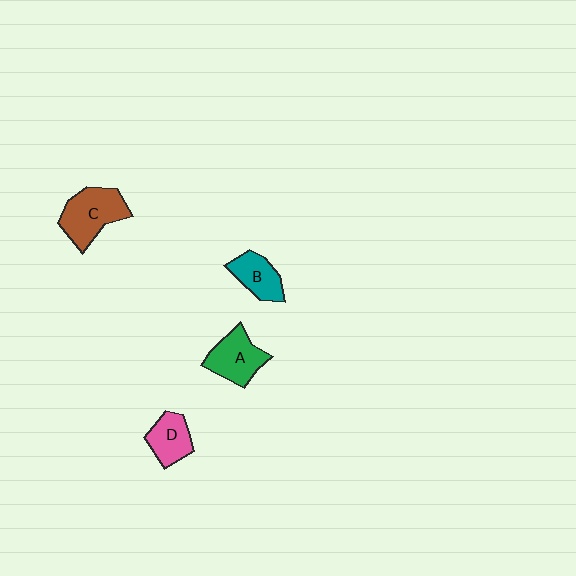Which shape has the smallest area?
Shape B (teal).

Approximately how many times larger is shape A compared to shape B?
Approximately 1.3 times.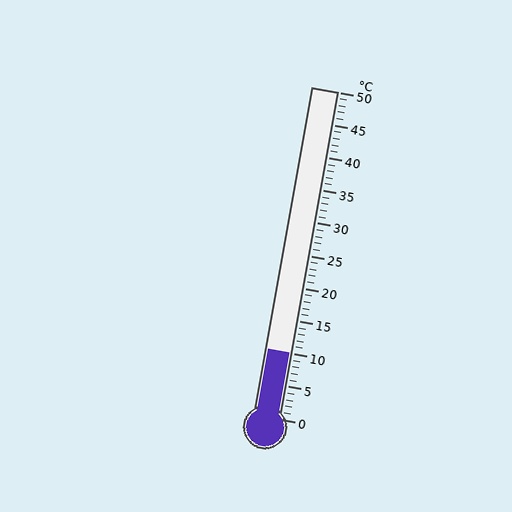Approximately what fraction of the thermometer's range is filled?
The thermometer is filled to approximately 20% of its range.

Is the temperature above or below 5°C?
The temperature is above 5°C.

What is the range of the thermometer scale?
The thermometer scale ranges from 0°C to 50°C.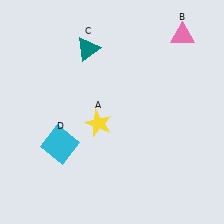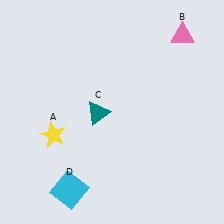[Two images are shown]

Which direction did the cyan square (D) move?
The cyan square (D) moved down.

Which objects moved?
The objects that moved are: the yellow star (A), the teal triangle (C), the cyan square (D).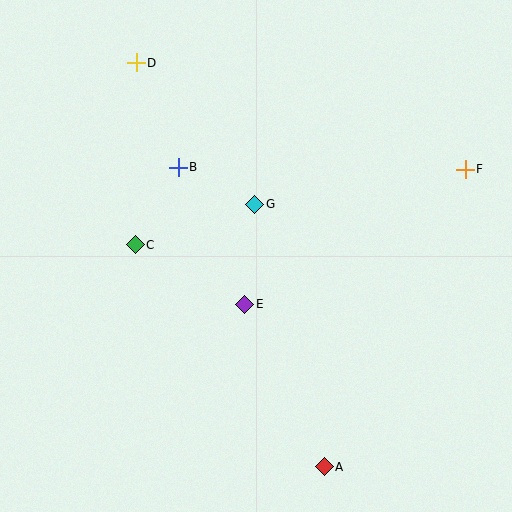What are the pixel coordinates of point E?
Point E is at (245, 304).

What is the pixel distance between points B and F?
The distance between B and F is 287 pixels.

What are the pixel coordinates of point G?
Point G is at (255, 204).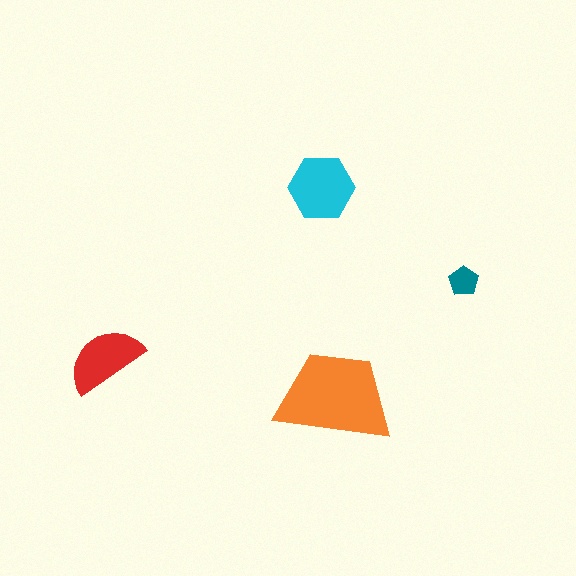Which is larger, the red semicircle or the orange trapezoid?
The orange trapezoid.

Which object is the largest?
The orange trapezoid.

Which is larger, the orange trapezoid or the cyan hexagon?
The orange trapezoid.